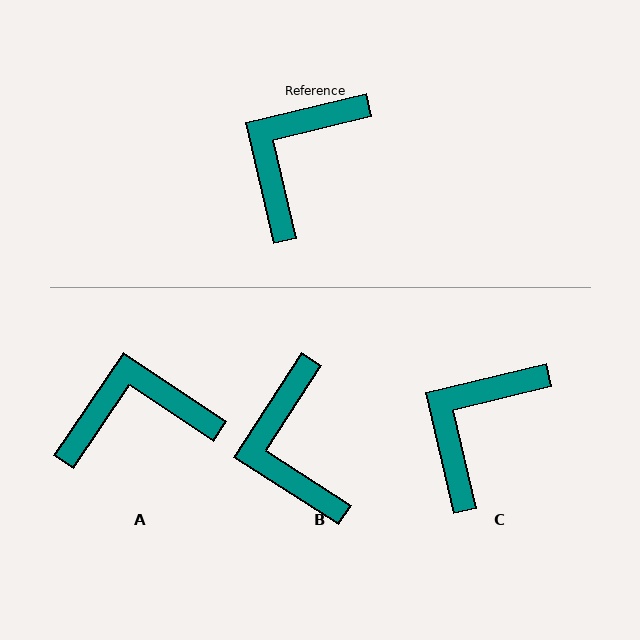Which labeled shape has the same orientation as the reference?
C.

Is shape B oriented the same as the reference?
No, it is off by about 44 degrees.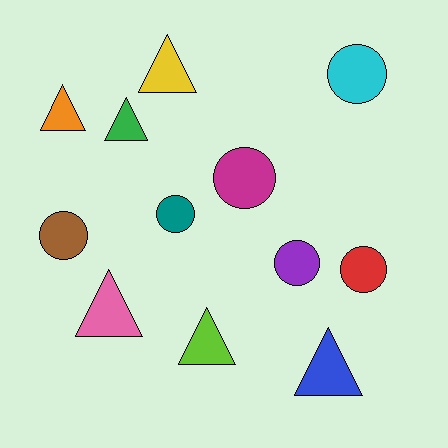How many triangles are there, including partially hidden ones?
There are 6 triangles.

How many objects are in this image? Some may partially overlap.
There are 12 objects.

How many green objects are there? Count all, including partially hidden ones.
There is 1 green object.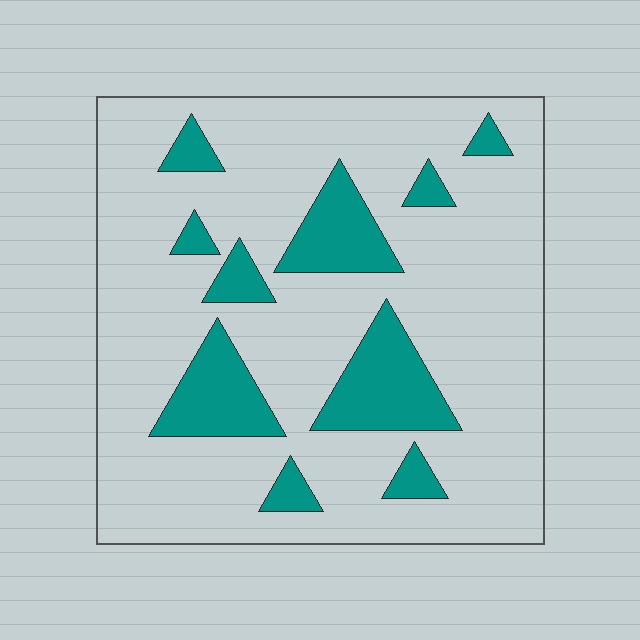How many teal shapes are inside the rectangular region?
10.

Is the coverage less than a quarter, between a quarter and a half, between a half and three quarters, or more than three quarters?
Less than a quarter.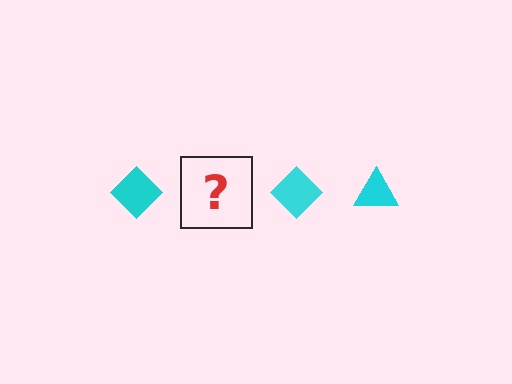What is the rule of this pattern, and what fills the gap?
The rule is that the pattern cycles through diamond, triangle shapes in cyan. The gap should be filled with a cyan triangle.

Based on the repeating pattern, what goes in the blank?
The blank should be a cyan triangle.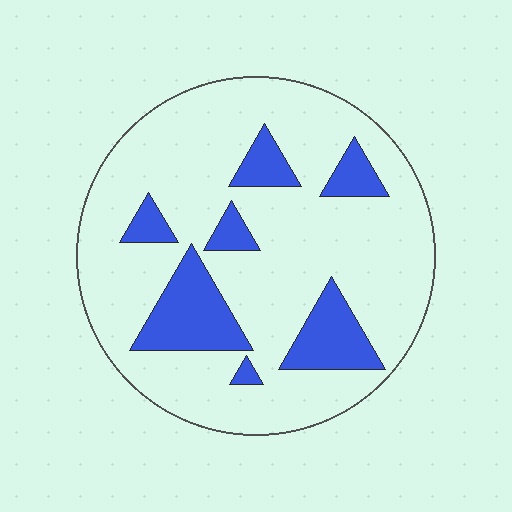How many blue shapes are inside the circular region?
7.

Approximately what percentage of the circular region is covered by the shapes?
Approximately 20%.